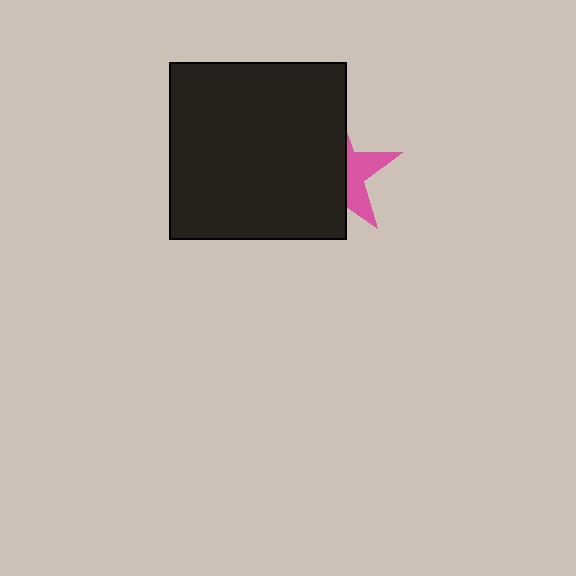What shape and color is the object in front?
The object in front is a black square.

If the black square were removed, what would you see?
You would see the complete pink star.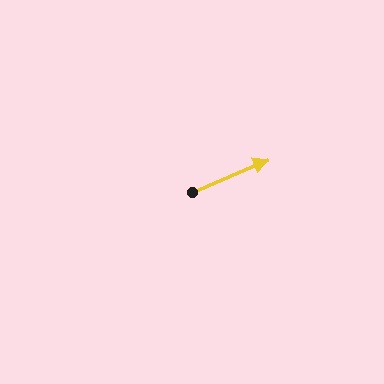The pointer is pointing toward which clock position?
Roughly 2 o'clock.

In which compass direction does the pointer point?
Northeast.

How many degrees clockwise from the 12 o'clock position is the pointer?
Approximately 67 degrees.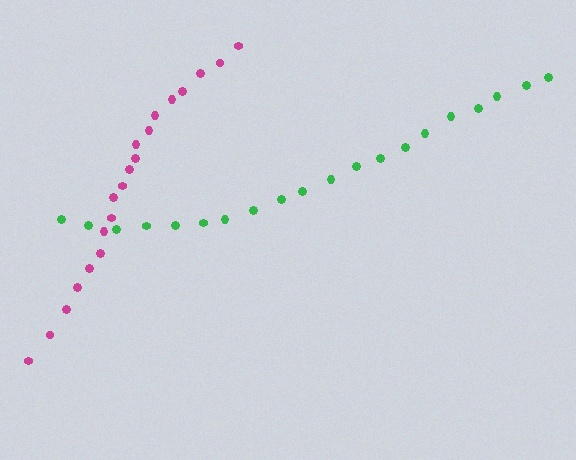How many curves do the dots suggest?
There are 2 distinct paths.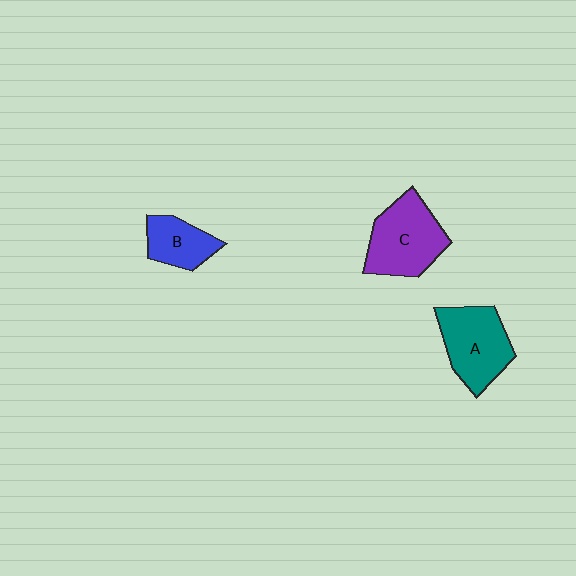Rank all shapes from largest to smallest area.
From largest to smallest: C (purple), A (teal), B (blue).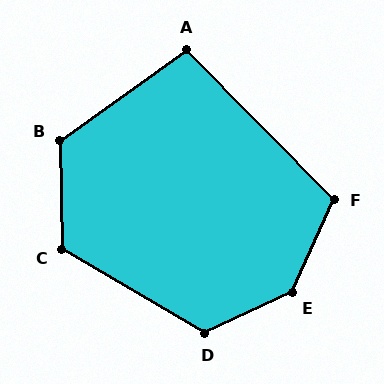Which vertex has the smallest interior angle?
A, at approximately 99 degrees.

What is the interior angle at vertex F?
Approximately 111 degrees (obtuse).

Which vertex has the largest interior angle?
E, at approximately 139 degrees.